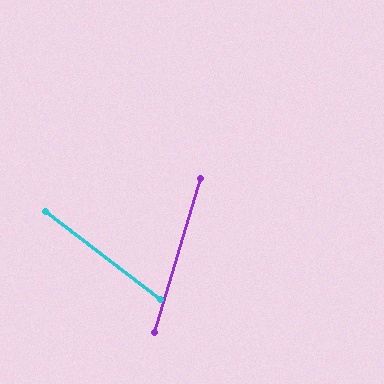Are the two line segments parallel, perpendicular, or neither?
Neither parallel nor perpendicular — they differ by about 70°.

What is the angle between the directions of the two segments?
Approximately 70 degrees.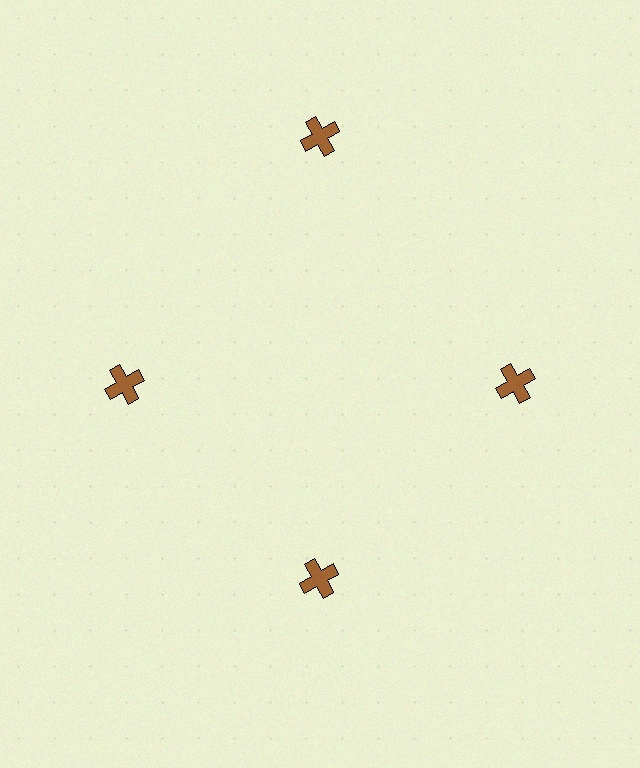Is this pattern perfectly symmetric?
No. The 4 brown crosses are arranged in a ring, but one element near the 12 o'clock position is pushed outward from the center, breaking the 4-fold rotational symmetry.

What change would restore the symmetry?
The symmetry would be restored by moving it inward, back onto the ring so that all 4 crosses sit at equal angles and equal distance from the center.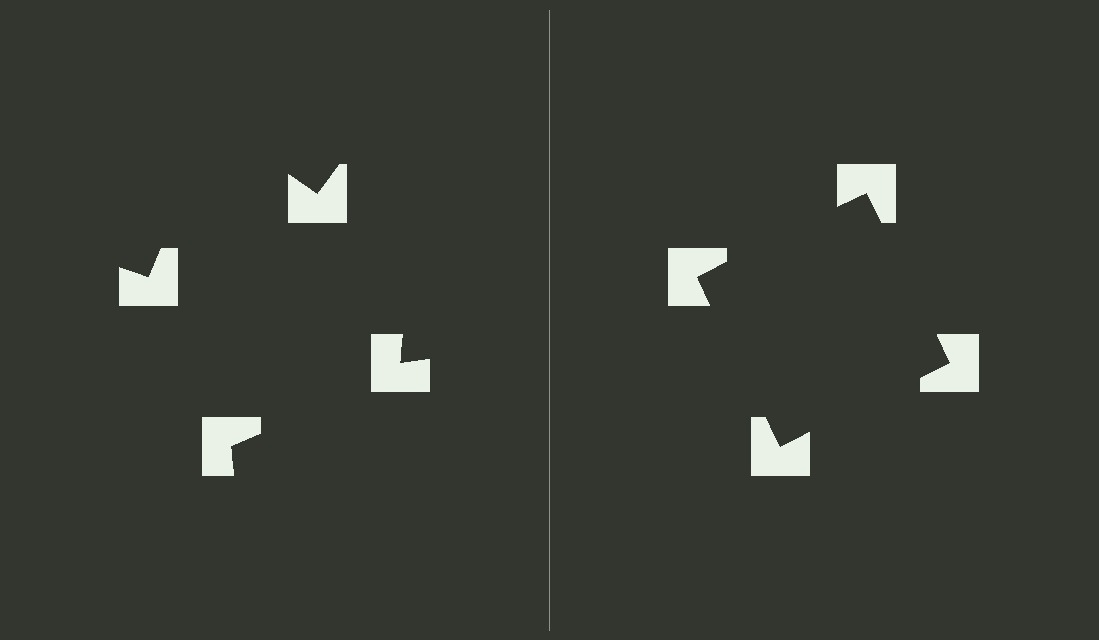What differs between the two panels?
The notched squares are positioned identically on both sides; only the wedge orientations differ. On the right they align to a square; on the left they are misaligned.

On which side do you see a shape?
An illusory square appears on the right side. On the left side the wedge cuts are rotated, so no coherent shape forms.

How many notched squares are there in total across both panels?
8 — 4 on each side.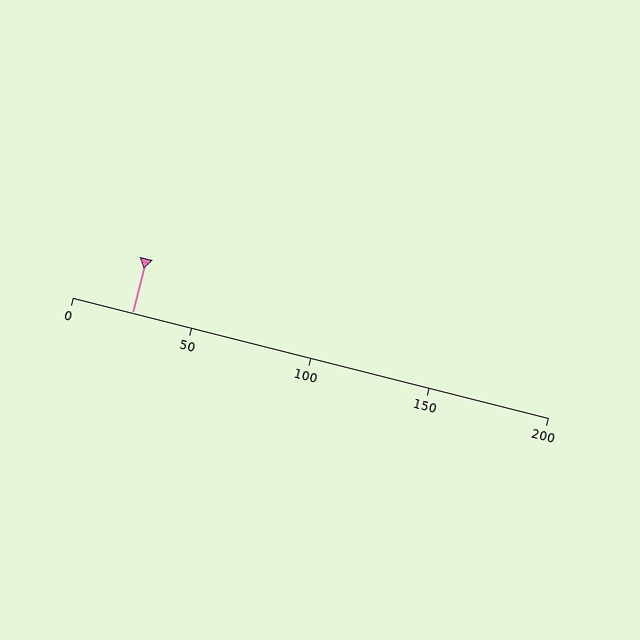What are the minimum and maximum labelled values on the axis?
The axis runs from 0 to 200.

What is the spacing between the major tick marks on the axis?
The major ticks are spaced 50 apart.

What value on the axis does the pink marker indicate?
The marker indicates approximately 25.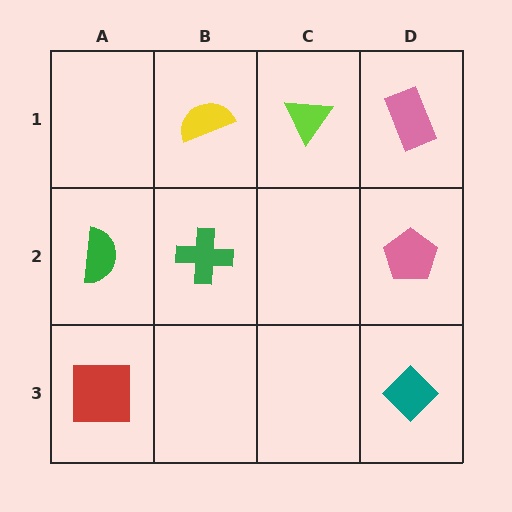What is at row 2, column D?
A pink pentagon.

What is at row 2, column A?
A green semicircle.